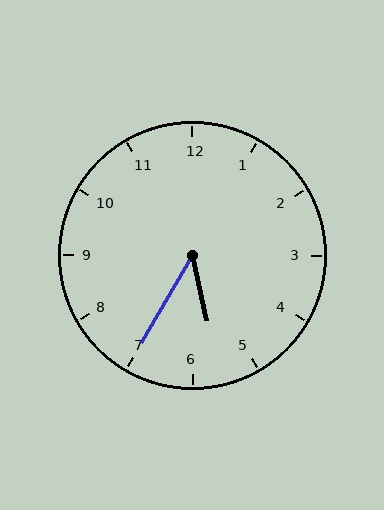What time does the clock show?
5:35.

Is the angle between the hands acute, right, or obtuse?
It is acute.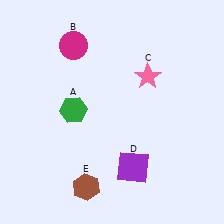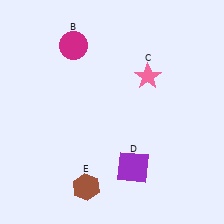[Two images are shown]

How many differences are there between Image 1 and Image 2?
There is 1 difference between the two images.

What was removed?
The green hexagon (A) was removed in Image 2.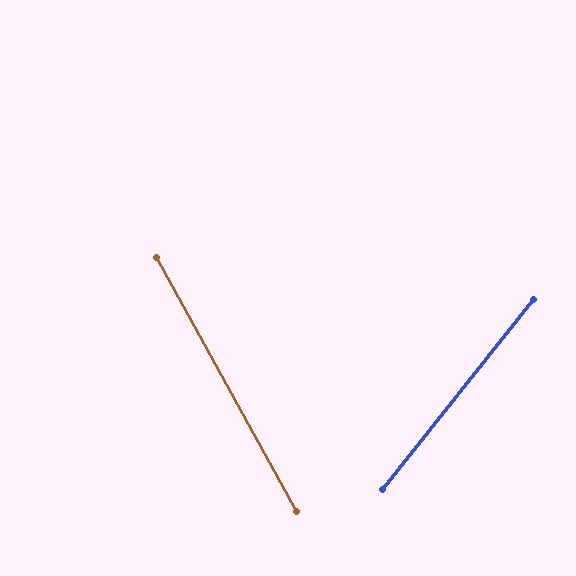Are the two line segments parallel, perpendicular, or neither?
Neither parallel nor perpendicular — they differ by about 67°.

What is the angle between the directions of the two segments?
Approximately 67 degrees.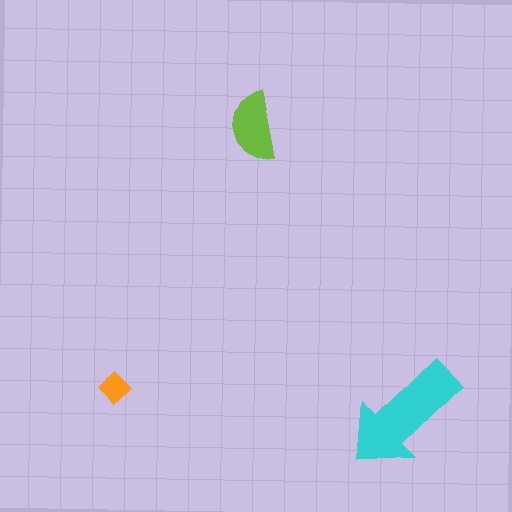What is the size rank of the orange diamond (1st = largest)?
3rd.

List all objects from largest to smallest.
The cyan arrow, the lime semicircle, the orange diamond.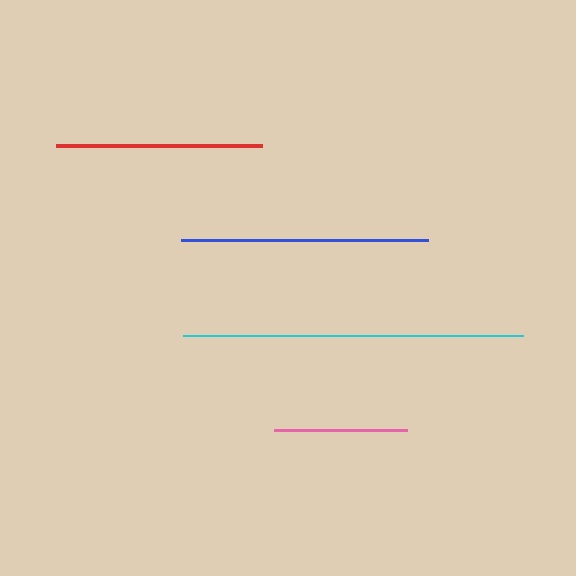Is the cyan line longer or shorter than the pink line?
The cyan line is longer than the pink line.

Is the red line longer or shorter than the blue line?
The blue line is longer than the red line.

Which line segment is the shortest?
The pink line is the shortest at approximately 133 pixels.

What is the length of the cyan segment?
The cyan segment is approximately 340 pixels long.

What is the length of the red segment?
The red segment is approximately 206 pixels long.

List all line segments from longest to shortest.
From longest to shortest: cyan, blue, red, pink.